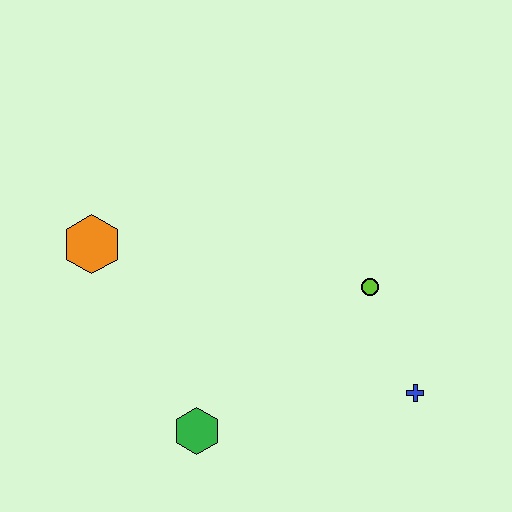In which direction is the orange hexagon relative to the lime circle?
The orange hexagon is to the left of the lime circle.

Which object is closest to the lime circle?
The blue cross is closest to the lime circle.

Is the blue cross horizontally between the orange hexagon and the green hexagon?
No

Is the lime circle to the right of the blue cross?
No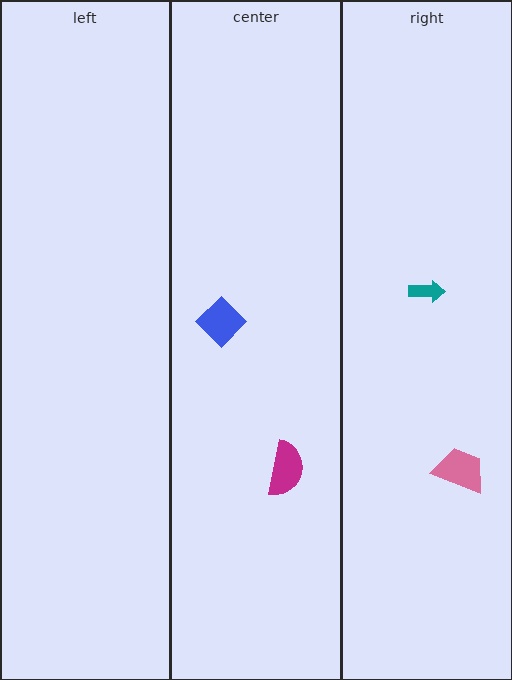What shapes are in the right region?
The pink trapezoid, the teal arrow.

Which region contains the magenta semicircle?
The center region.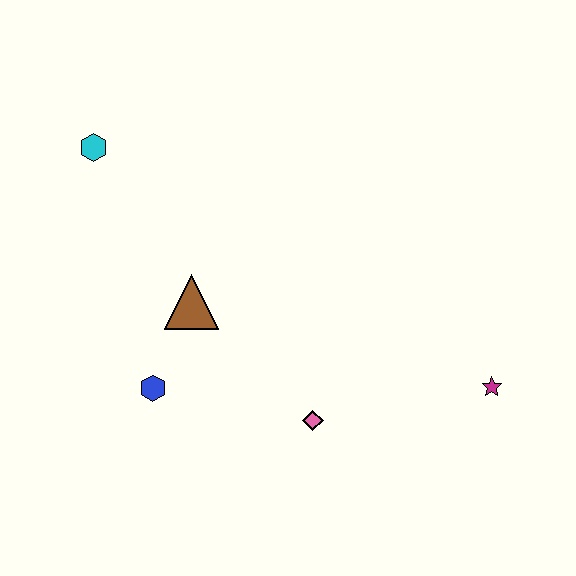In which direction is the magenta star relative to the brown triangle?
The magenta star is to the right of the brown triangle.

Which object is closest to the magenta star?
The pink diamond is closest to the magenta star.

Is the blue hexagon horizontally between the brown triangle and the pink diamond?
No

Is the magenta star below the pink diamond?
No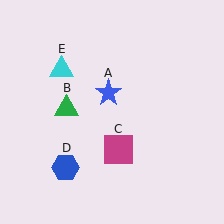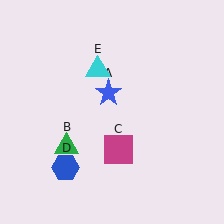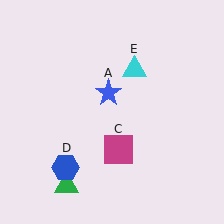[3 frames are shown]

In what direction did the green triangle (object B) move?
The green triangle (object B) moved down.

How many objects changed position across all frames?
2 objects changed position: green triangle (object B), cyan triangle (object E).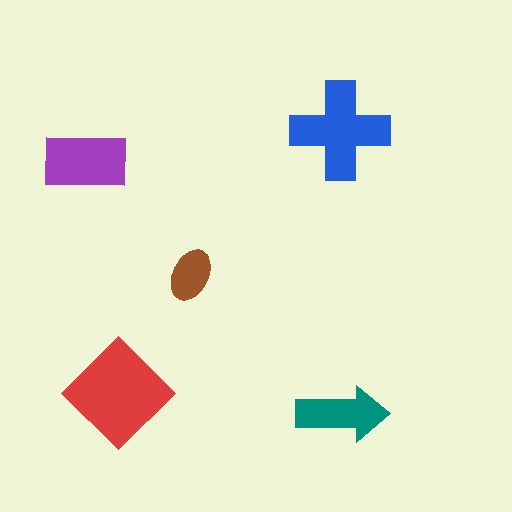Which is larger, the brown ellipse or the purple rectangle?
The purple rectangle.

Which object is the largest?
The red diamond.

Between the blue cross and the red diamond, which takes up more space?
The red diamond.